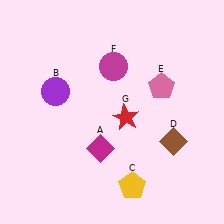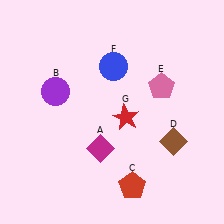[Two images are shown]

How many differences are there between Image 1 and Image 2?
There are 2 differences between the two images.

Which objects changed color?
C changed from yellow to red. F changed from magenta to blue.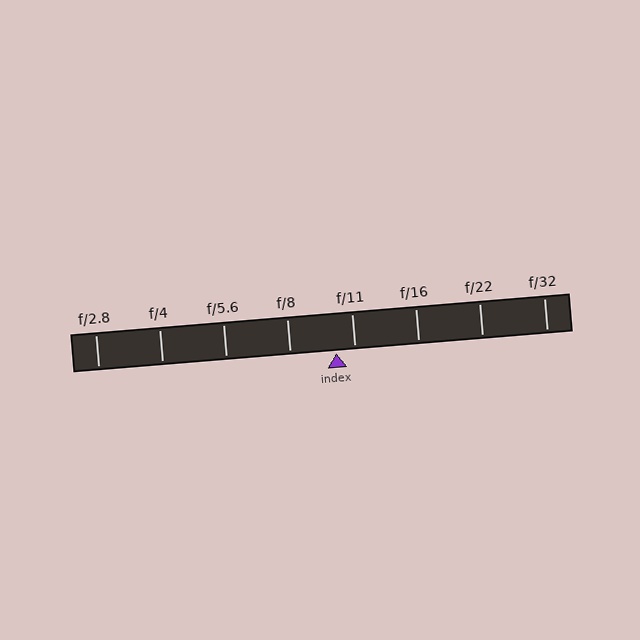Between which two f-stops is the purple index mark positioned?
The index mark is between f/8 and f/11.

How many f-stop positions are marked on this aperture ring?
There are 8 f-stop positions marked.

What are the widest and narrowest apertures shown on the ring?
The widest aperture shown is f/2.8 and the narrowest is f/32.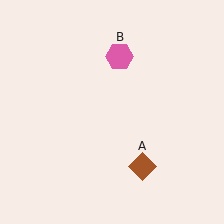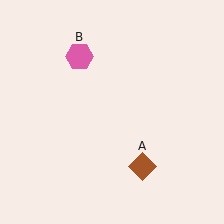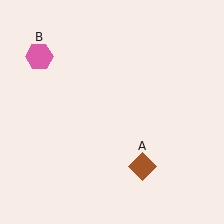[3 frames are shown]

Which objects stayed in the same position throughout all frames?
Brown diamond (object A) remained stationary.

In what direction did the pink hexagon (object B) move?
The pink hexagon (object B) moved left.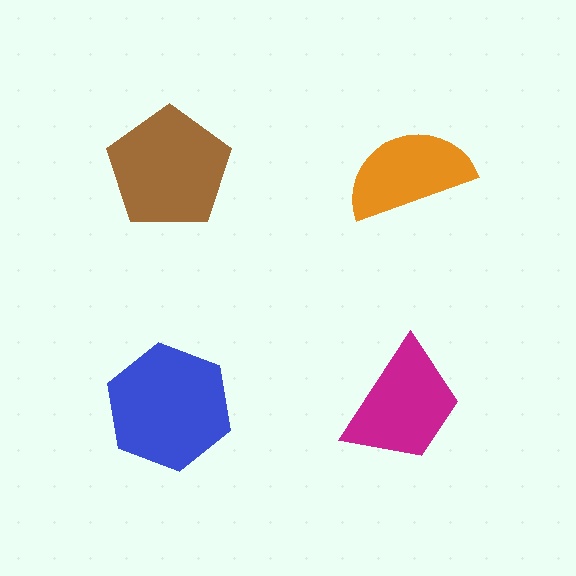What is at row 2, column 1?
A blue hexagon.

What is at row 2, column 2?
A magenta trapezoid.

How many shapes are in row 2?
2 shapes.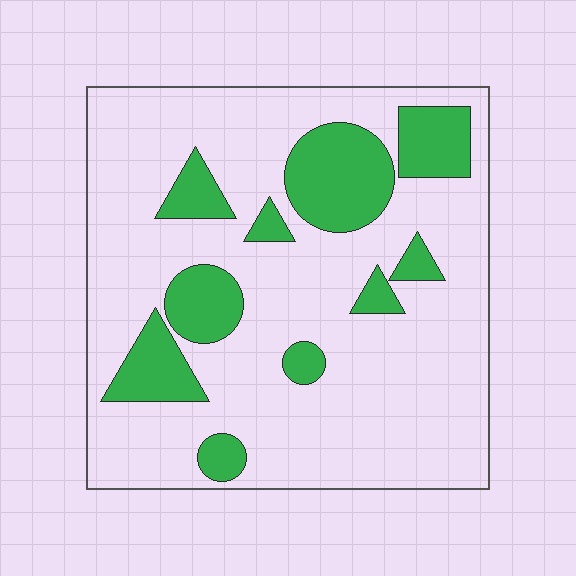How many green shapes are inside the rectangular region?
10.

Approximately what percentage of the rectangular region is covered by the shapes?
Approximately 20%.